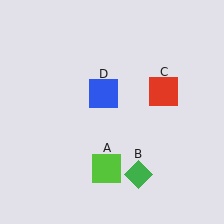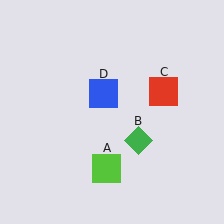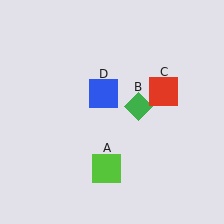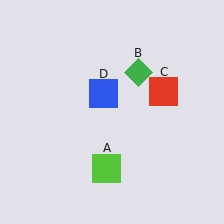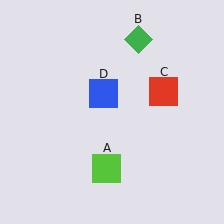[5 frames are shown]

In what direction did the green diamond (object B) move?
The green diamond (object B) moved up.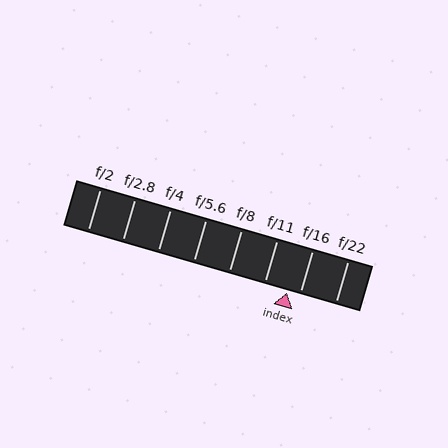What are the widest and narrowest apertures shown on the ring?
The widest aperture shown is f/2 and the narrowest is f/22.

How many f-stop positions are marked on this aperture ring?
There are 8 f-stop positions marked.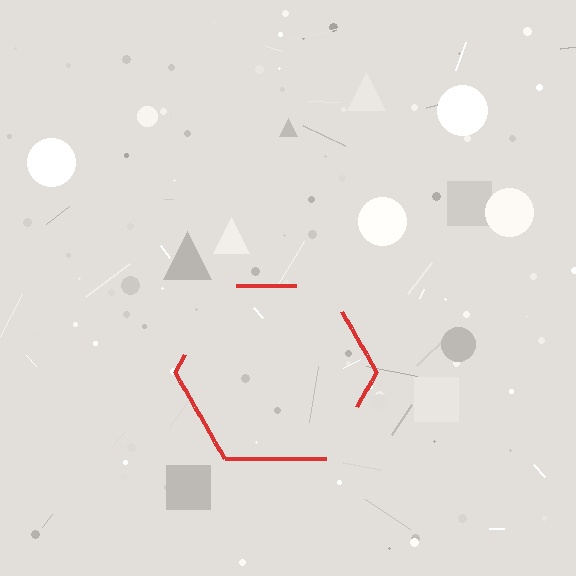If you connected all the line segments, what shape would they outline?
They would outline a hexagon.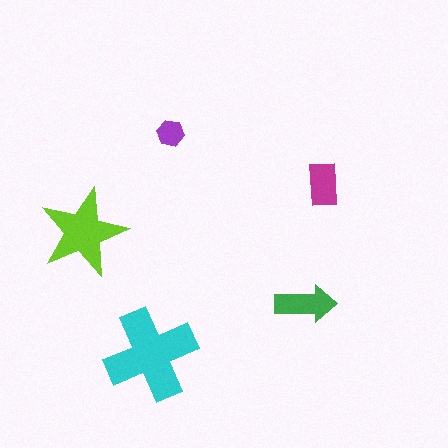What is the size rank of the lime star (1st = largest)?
2nd.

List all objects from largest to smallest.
The cyan cross, the lime star, the green arrow, the magenta rectangle, the purple hexagon.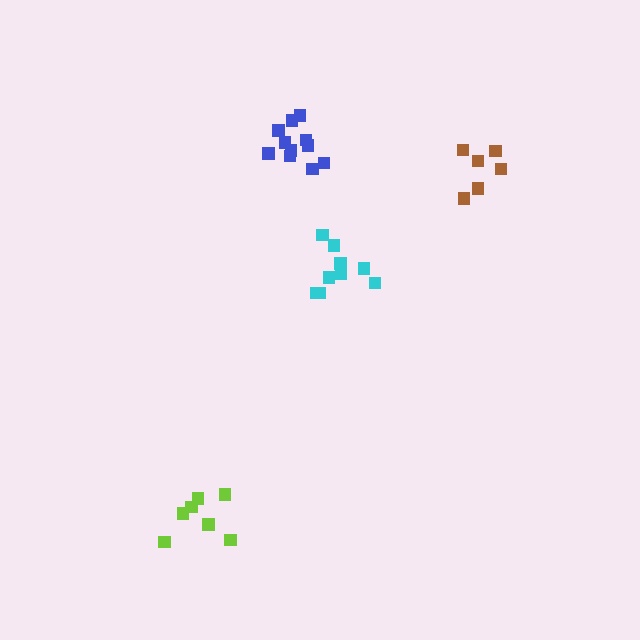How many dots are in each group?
Group 1: 11 dots, Group 2: 7 dots, Group 3: 9 dots, Group 4: 6 dots (33 total).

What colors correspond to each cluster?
The clusters are colored: blue, lime, cyan, brown.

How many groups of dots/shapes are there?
There are 4 groups.